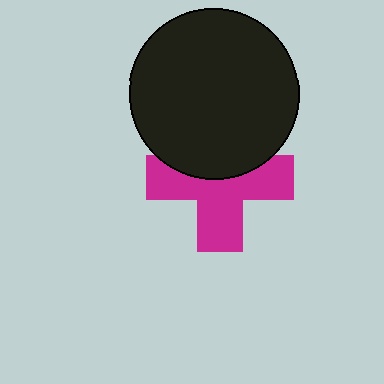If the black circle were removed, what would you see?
You would see the complete magenta cross.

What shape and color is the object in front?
The object in front is a black circle.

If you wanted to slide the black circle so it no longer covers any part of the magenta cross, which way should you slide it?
Slide it up — that is the most direct way to separate the two shapes.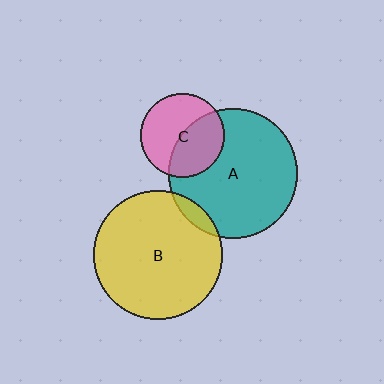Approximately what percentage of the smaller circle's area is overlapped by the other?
Approximately 5%.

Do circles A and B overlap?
Yes.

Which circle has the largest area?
Circle A (teal).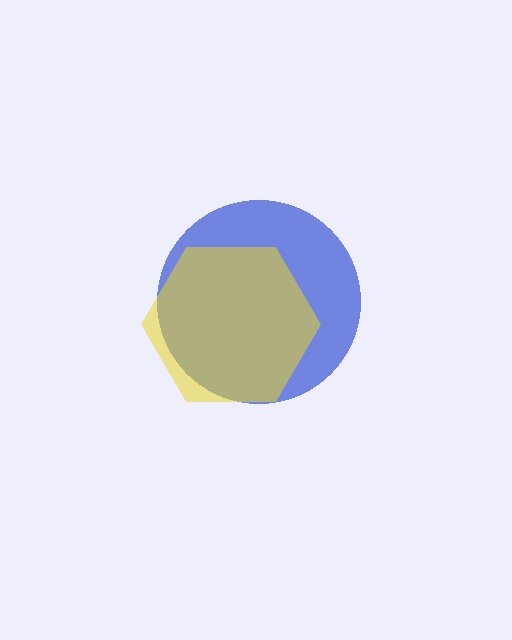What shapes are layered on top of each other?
The layered shapes are: a blue circle, a yellow hexagon.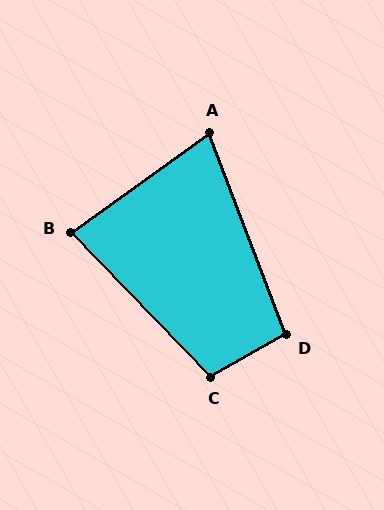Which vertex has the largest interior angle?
C, at approximately 105 degrees.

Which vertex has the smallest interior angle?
A, at approximately 75 degrees.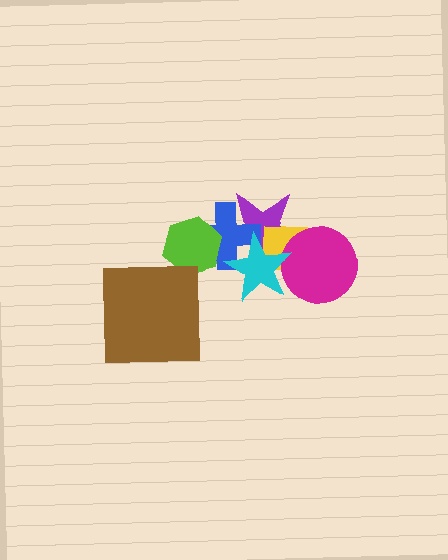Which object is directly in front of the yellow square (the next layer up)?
The magenta circle is directly in front of the yellow square.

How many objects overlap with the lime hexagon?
1 object overlaps with the lime hexagon.